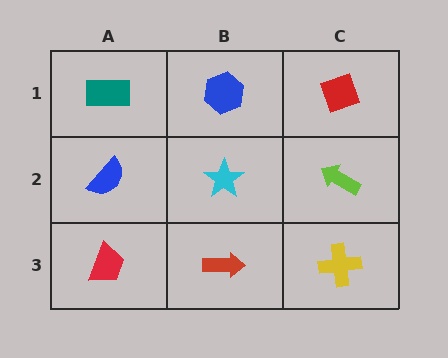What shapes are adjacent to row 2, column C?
A red diamond (row 1, column C), a yellow cross (row 3, column C), a cyan star (row 2, column B).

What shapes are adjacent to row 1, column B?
A cyan star (row 2, column B), a teal rectangle (row 1, column A), a red diamond (row 1, column C).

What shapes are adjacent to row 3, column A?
A blue semicircle (row 2, column A), a red arrow (row 3, column B).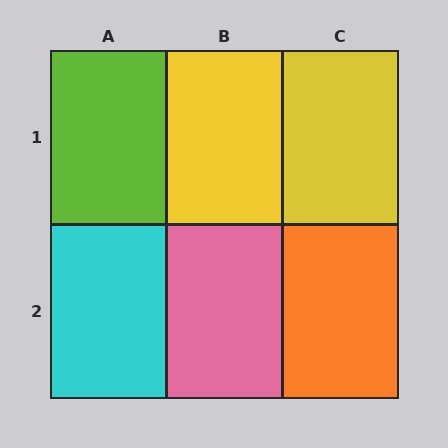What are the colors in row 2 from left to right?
Cyan, pink, orange.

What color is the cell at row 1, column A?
Lime.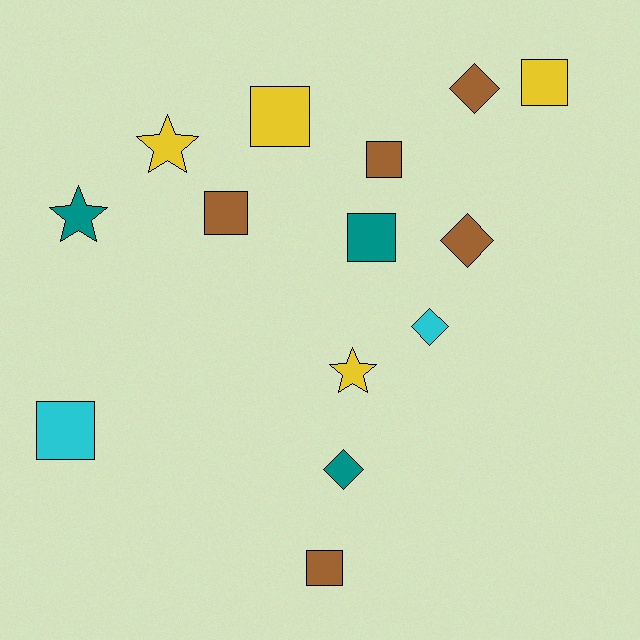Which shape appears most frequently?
Square, with 7 objects.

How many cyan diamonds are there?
There is 1 cyan diamond.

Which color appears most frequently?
Brown, with 5 objects.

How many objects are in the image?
There are 14 objects.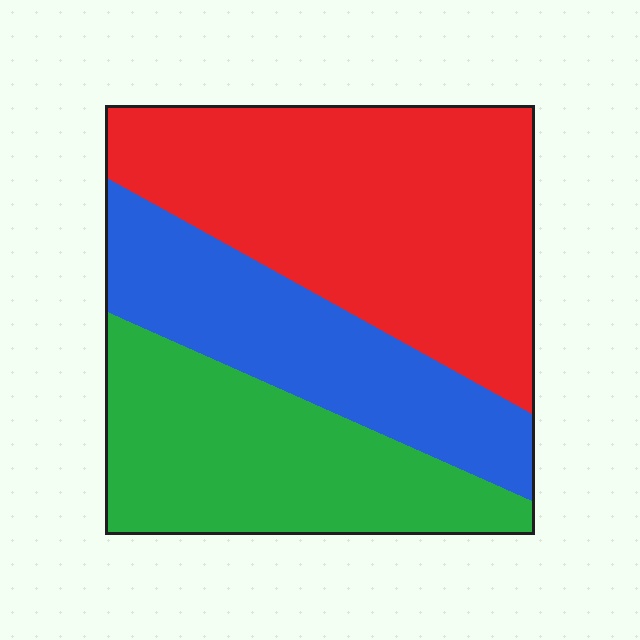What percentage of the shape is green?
Green takes up about one third (1/3) of the shape.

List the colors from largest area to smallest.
From largest to smallest: red, green, blue.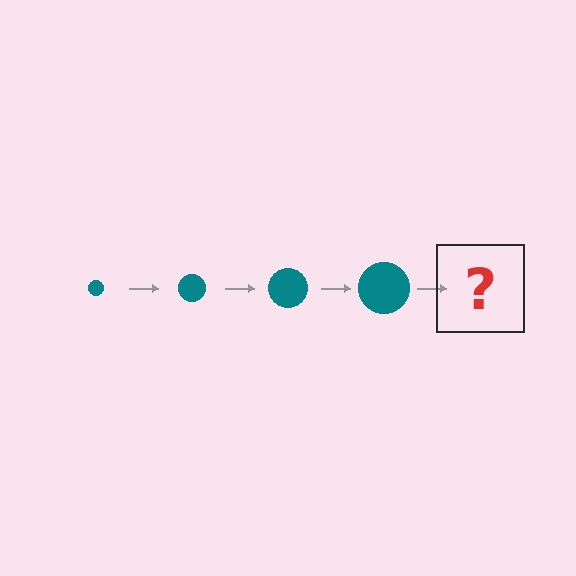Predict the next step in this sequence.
The next step is a teal circle, larger than the previous one.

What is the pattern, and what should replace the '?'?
The pattern is that the circle gets progressively larger each step. The '?' should be a teal circle, larger than the previous one.